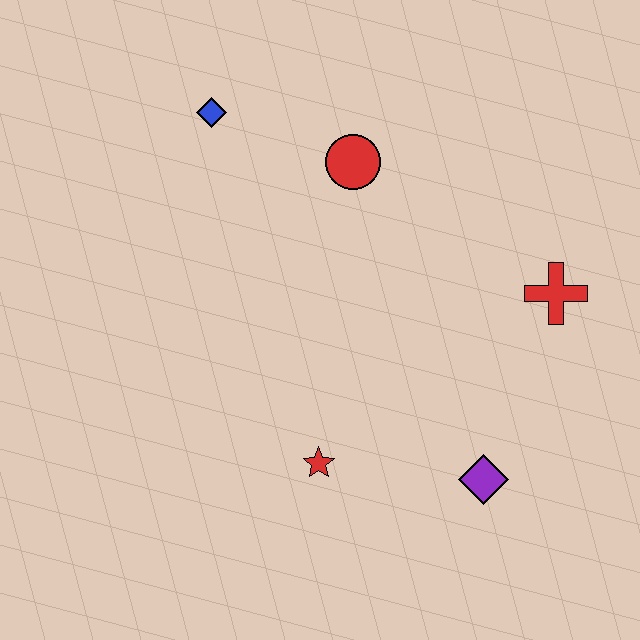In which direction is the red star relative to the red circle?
The red star is below the red circle.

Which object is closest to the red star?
The purple diamond is closest to the red star.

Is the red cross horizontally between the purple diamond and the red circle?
No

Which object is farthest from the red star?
The blue diamond is farthest from the red star.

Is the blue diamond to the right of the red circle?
No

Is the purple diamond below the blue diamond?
Yes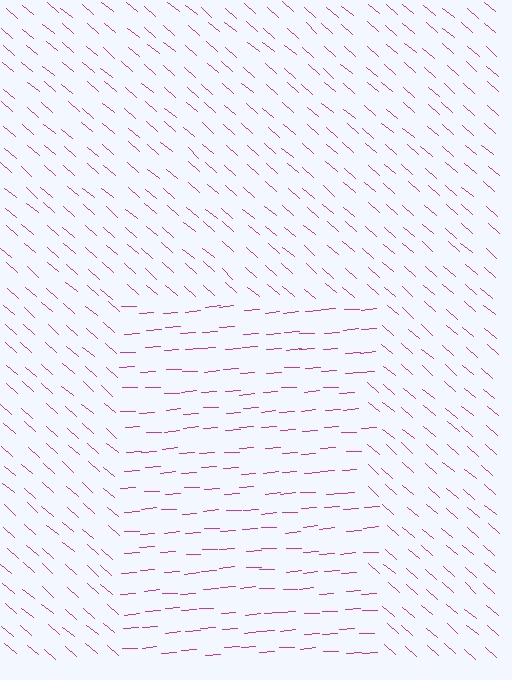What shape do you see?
I see a rectangle.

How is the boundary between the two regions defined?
The boundary is defined purely by a change in line orientation (approximately 45 degrees difference). All lines are the same color and thickness.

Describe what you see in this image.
The image is filled with small magenta line segments. A rectangle region in the image has lines oriented differently from the surrounding lines, creating a visible texture boundary.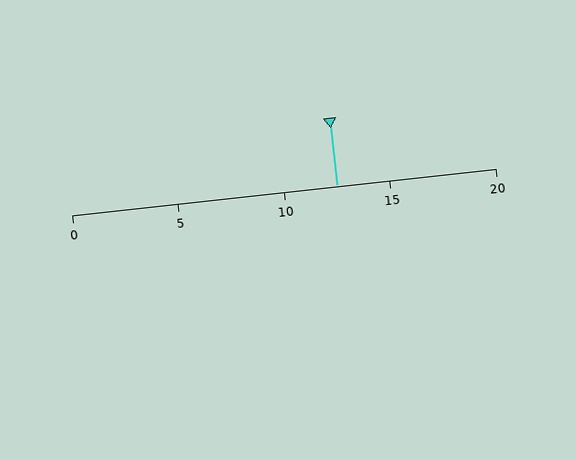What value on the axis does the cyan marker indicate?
The marker indicates approximately 12.5.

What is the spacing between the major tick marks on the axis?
The major ticks are spaced 5 apart.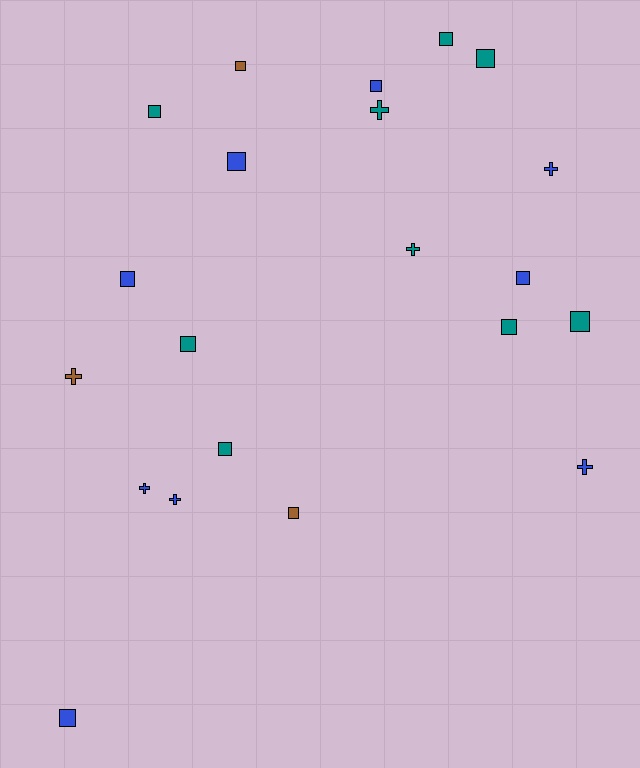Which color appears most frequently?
Teal, with 9 objects.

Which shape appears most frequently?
Square, with 14 objects.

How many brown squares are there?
There are 2 brown squares.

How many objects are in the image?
There are 21 objects.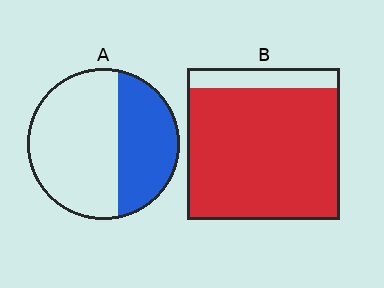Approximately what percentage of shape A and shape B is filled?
A is approximately 40% and B is approximately 85%.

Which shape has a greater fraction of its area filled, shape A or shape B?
Shape B.